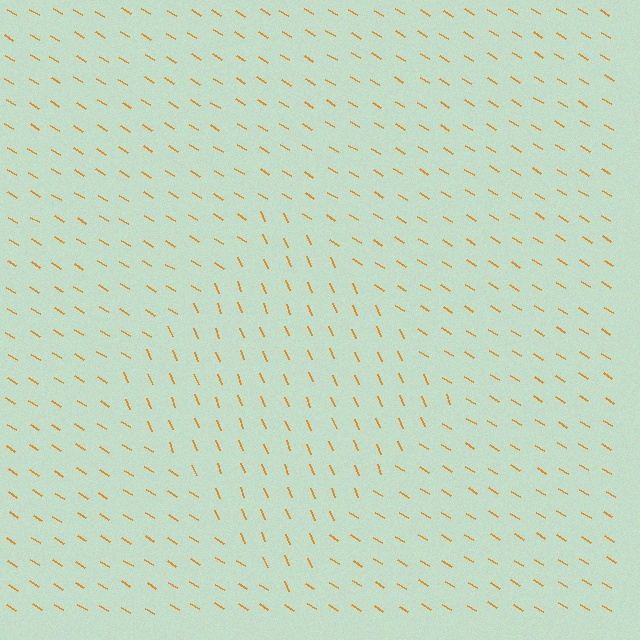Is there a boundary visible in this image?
Yes, there is a texture boundary formed by a change in line orientation.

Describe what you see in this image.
The image is filled with small orange line segments. A diamond region in the image has lines oriented differently from the surrounding lines, creating a visible texture boundary.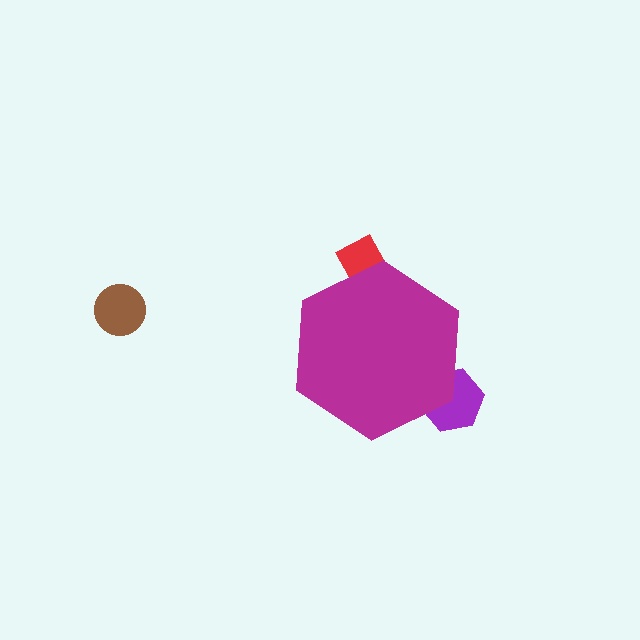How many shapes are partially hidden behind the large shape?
2 shapes are partially hidden.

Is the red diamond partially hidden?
Yes, the red diamond is partially hidden behind the magenta hexagon.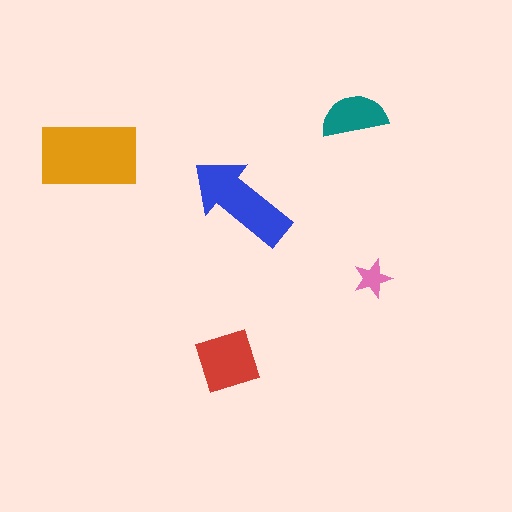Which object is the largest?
The orange rectangle.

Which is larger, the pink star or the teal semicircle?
The teal semicircle.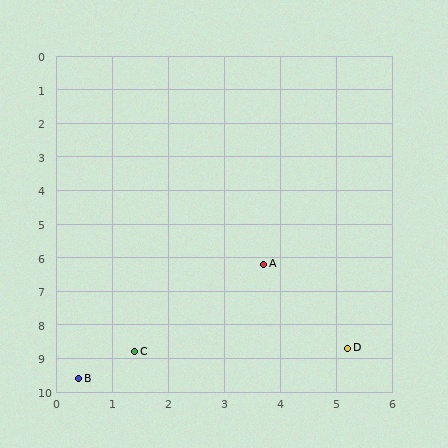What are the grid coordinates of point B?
Point B is at approximately (0.4, 9.6).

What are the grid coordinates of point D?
Point D is at approximately (5.2, 8.7).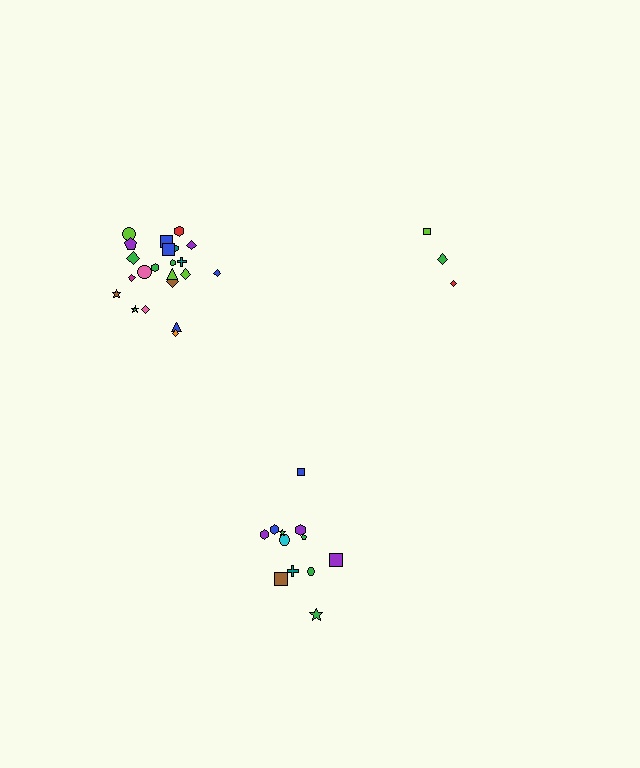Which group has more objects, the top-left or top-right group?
The top-left group.